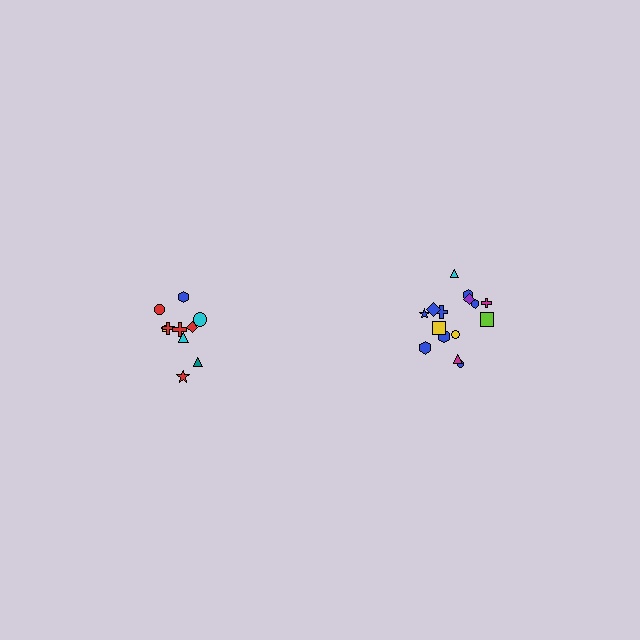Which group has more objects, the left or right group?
The right group.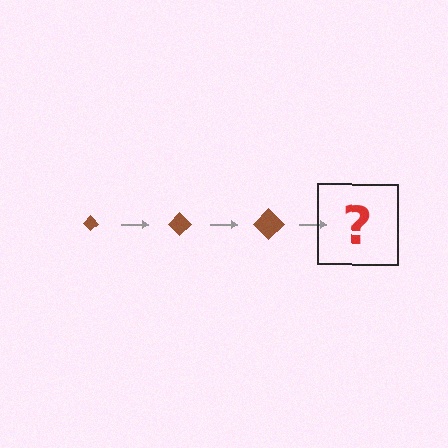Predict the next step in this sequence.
The next step is a brown diamond, larger than the previous one.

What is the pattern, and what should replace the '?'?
The pattern is that the diamond gets progressively larger each step. The '?' should be a brown diamond, larger than the previous one.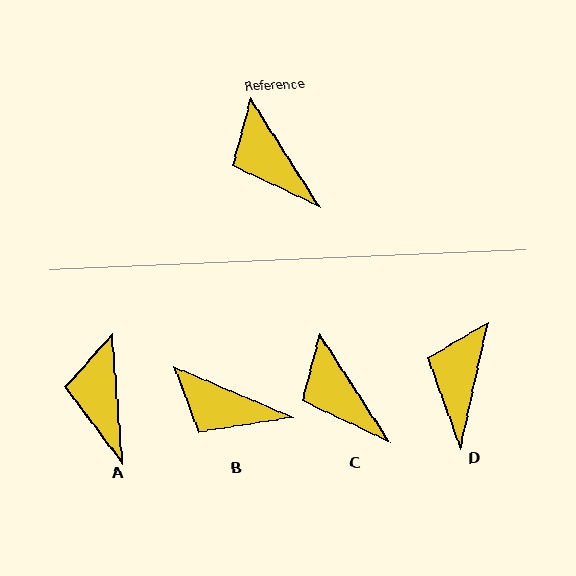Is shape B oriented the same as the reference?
No, it is off by about 34 degrees.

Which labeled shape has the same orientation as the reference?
C.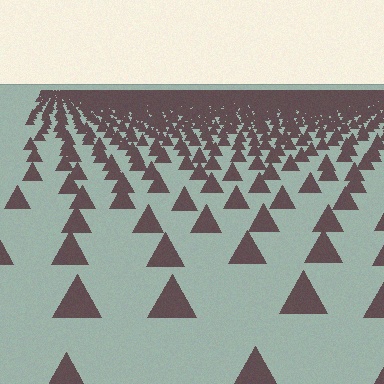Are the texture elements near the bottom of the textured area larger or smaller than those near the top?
Larger. Near the bottom, elements are closer to the viewer and appear at a bigger on-screen size.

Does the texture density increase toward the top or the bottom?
Density increases toward the top.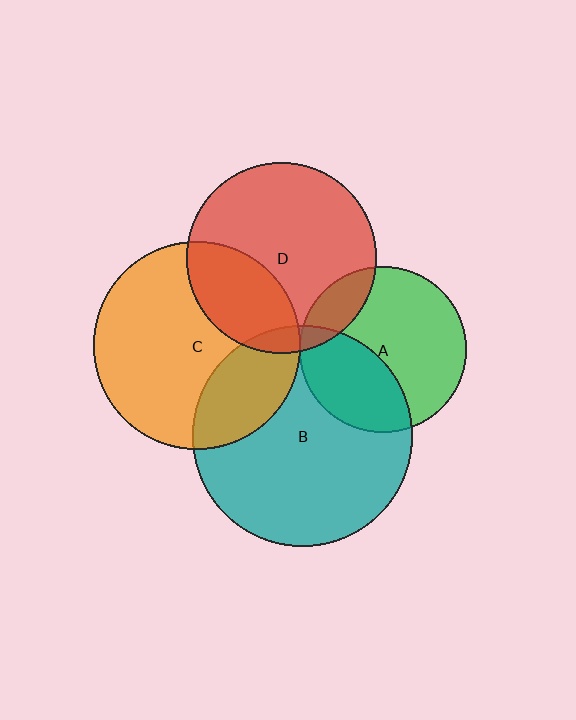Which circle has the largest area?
Circle B (teal).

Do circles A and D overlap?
Yes.